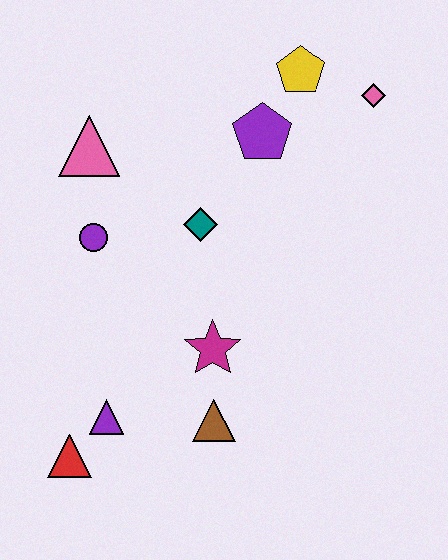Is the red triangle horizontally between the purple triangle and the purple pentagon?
No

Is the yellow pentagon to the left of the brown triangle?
No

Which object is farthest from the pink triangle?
The red triangle is farthest from the pink triangle.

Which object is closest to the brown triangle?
The magenta star is closest to the brown triangle.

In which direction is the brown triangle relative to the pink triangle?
The brown triangle is below the pink triangle.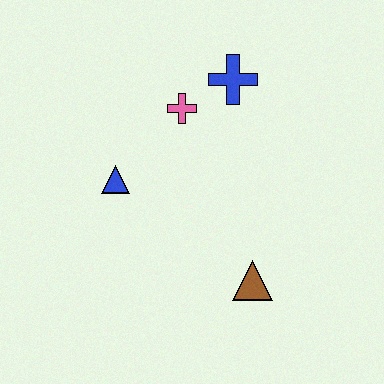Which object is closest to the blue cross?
The pink cross is closest to the blue cross.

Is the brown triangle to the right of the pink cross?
Yes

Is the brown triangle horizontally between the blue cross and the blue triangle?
No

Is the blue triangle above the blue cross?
No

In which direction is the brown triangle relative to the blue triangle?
The brown triangle is to the right of the blue triangle.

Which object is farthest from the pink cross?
The brown triangle is farthest from the pink cross.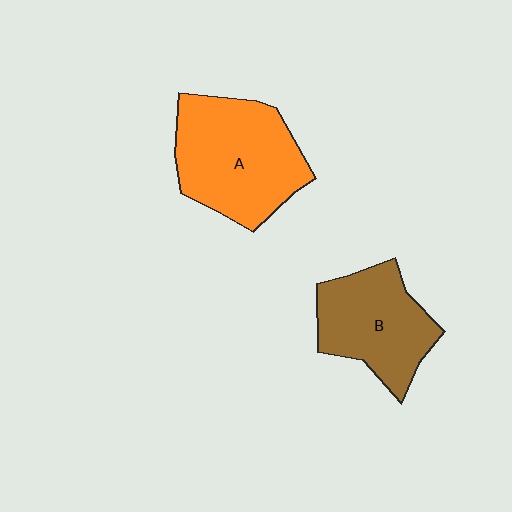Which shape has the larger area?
Shape A (orange).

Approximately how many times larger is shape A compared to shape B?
Approximately 1.3 times.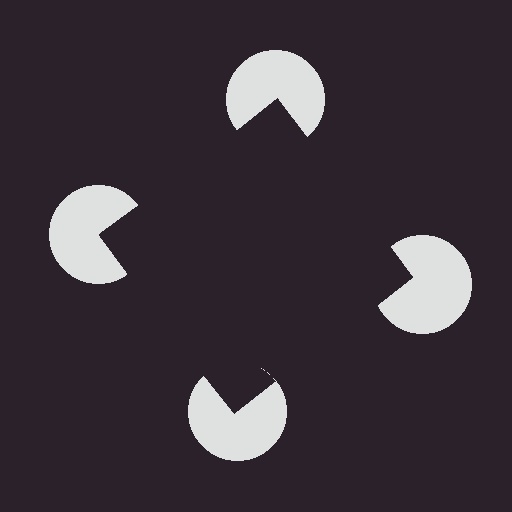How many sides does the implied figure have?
4 sides.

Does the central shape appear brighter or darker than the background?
It typically appears slightly darker than the background, even though no actual brightness change is drawn.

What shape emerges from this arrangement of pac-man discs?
An illusory square — its edges are inferred from the aligned wedge cuts in the pac-man discs, not physically drawn.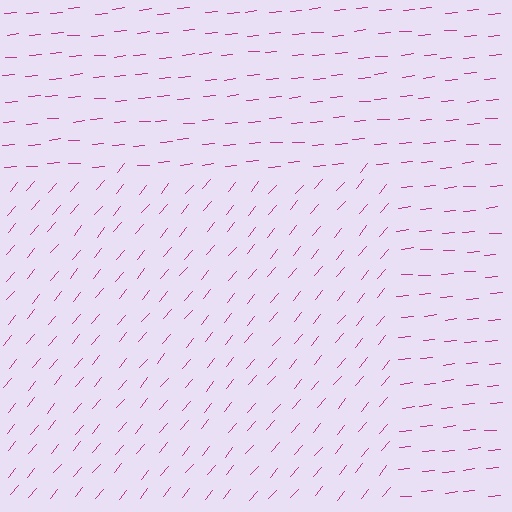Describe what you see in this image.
The image is filled with small magenta line segments. A rectangle region in the image has lines oriented differently from the surrounding lines, creating a visible texture boundary.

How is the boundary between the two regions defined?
The boundary is defined purely by a change in line orientation (approximately 45 degrees difference). All lines are the same color and thickness.